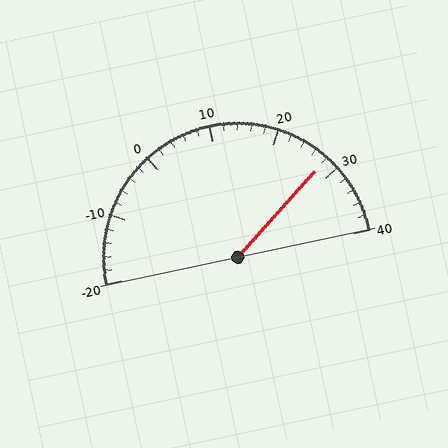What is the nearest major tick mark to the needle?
The nearest major tick mark is 30.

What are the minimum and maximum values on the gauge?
The gauge ranges from -20 to 40.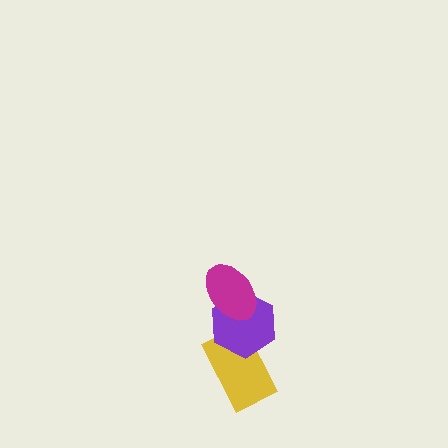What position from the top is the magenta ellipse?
The magenta ellipse is 1st from the top.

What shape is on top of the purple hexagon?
The magenta ellipse is on top of the purple hexagon.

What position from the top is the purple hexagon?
The purple hexagon is 2nd from the top.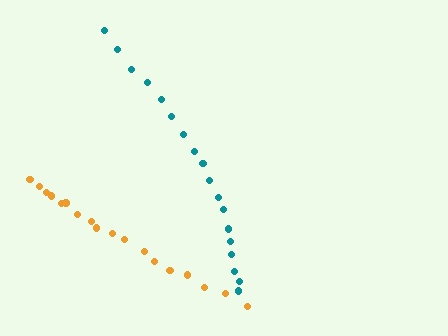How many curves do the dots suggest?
There are 2 distinct paths.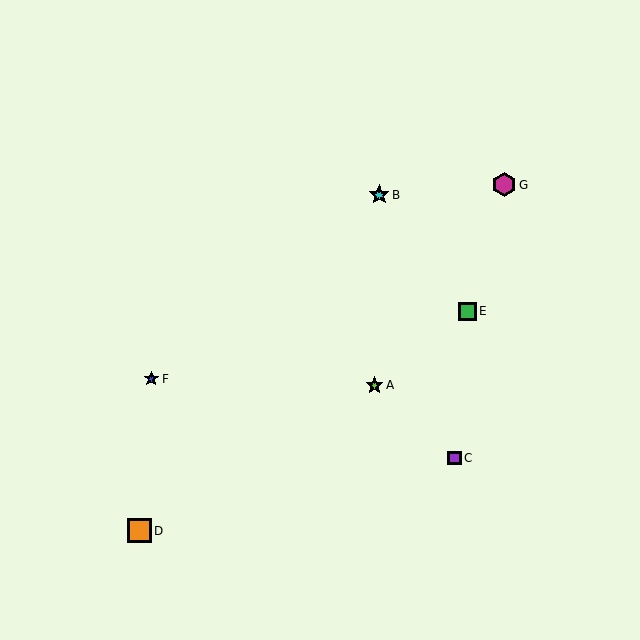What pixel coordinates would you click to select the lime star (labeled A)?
Click at (375, 385) to select the lime star A.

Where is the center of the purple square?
The center of the purple square is at (454, 458).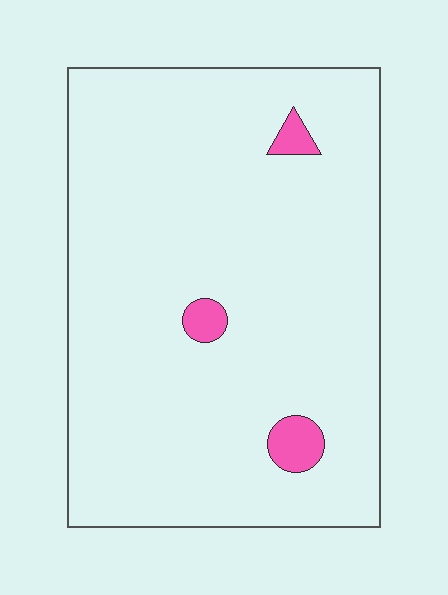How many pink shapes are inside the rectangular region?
3.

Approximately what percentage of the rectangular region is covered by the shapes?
Approximately 5%.